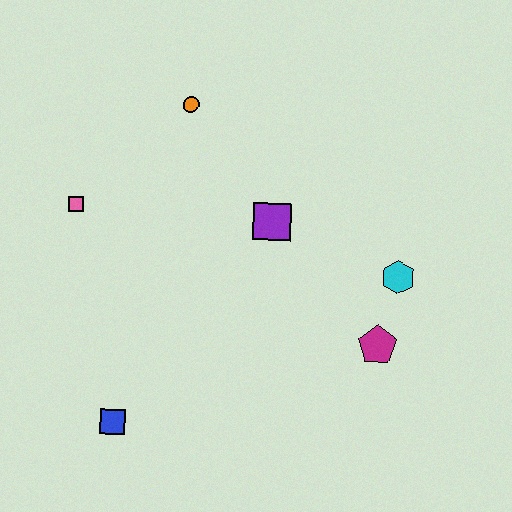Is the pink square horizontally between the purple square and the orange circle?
No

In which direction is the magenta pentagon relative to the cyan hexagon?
The magenta pentagon is below the cyan hexagon.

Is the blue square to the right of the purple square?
No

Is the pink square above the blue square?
Yes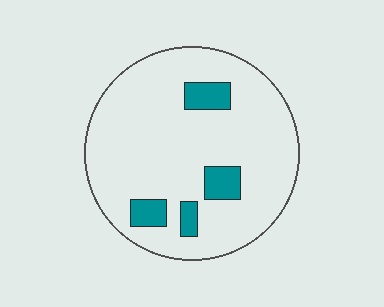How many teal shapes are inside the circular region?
4.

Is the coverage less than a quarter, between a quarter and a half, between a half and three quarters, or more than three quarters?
Less than a quarter.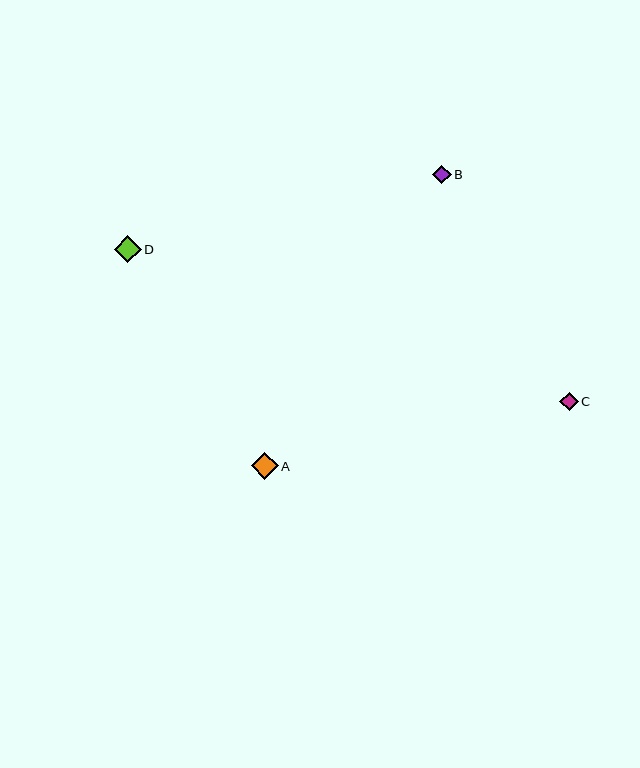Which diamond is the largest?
Diamond A is the largest with a size of approximately 27 pixels.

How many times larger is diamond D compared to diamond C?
Diamond D is approximately 1.4 times the size of diamond C.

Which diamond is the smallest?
Diamond B is the smallest with a size of approximately 19 pixels.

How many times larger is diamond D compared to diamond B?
Diamond D is approximately 1.4 times the size of diamond B.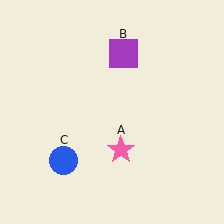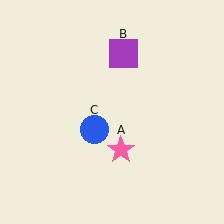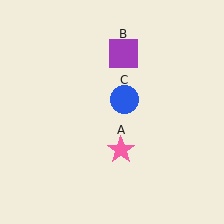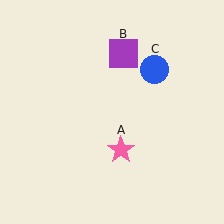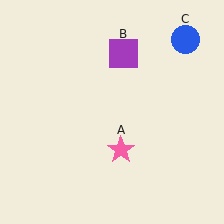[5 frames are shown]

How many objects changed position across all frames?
1 object changed position: blue circle (object C).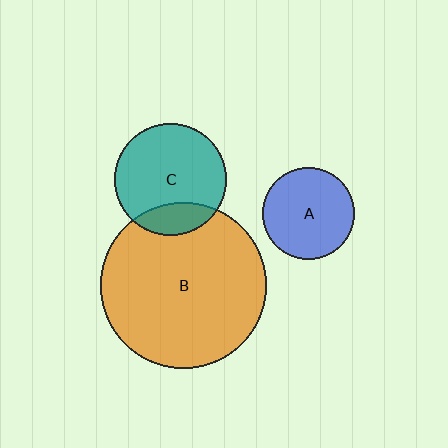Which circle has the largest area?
Circle B (orange).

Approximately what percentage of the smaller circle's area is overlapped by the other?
Approximately 20%.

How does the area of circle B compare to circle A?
Approximately 3.2 times.